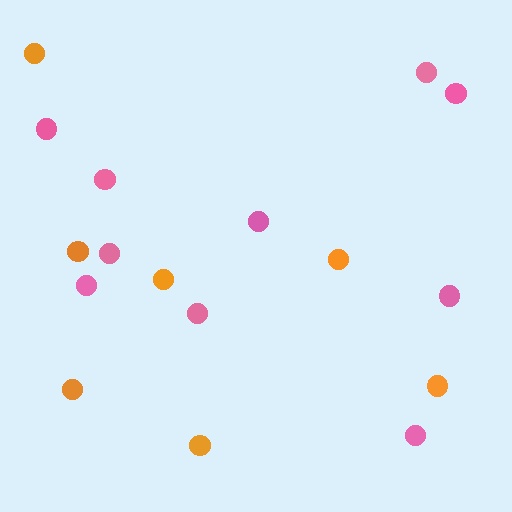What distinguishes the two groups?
There are 2 groups: one group of pink circles (10) and one group of orange circles (7).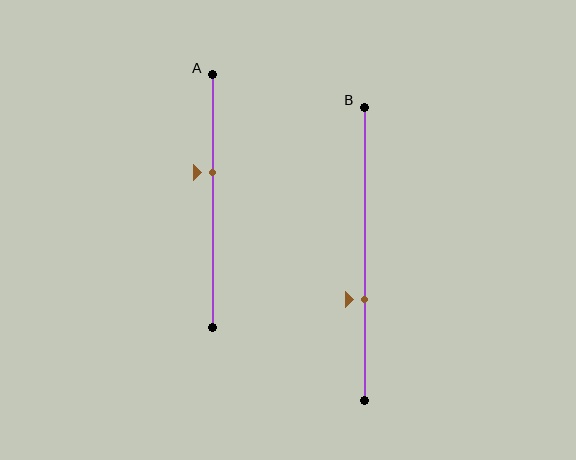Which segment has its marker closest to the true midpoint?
Segment A has its marker closest to the true midpoint.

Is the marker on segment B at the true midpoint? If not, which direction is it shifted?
No, the marker on segment B is shifted downward by about 16% of the segment length.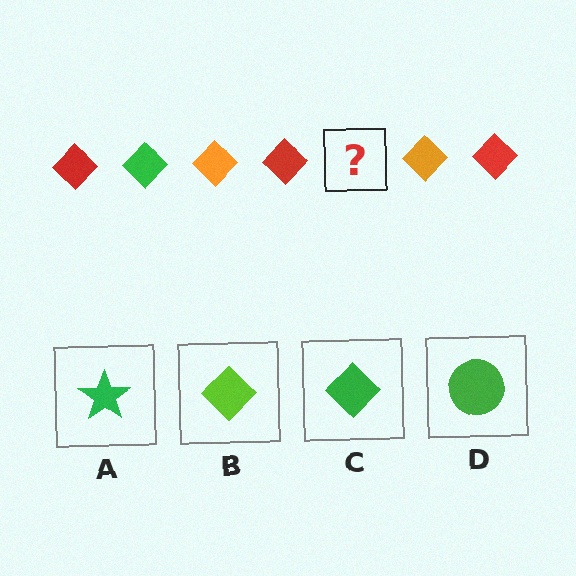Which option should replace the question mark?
Option C.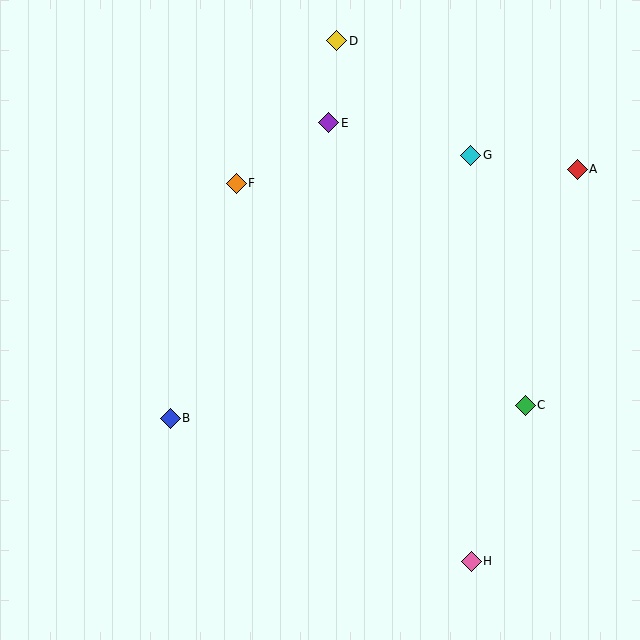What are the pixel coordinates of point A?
Point A is at (577, 169).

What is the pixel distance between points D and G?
The distance between D and G is 176 pixels.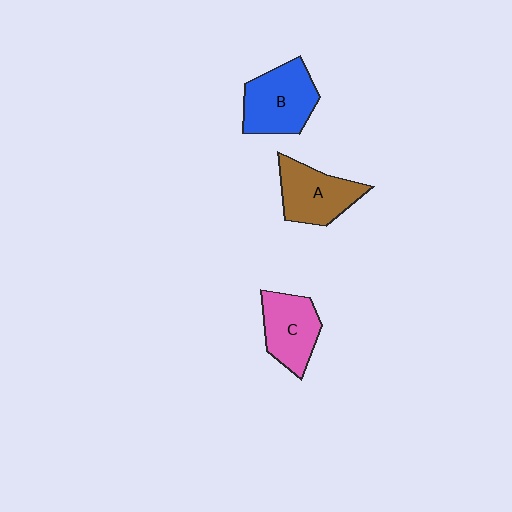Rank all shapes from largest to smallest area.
From largest to smallest: B (blue), A (brown), C (pink).